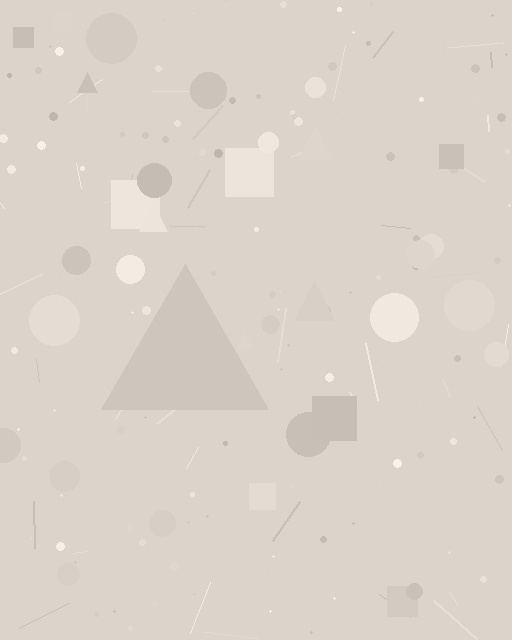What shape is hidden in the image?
A triangle is hidden in the image.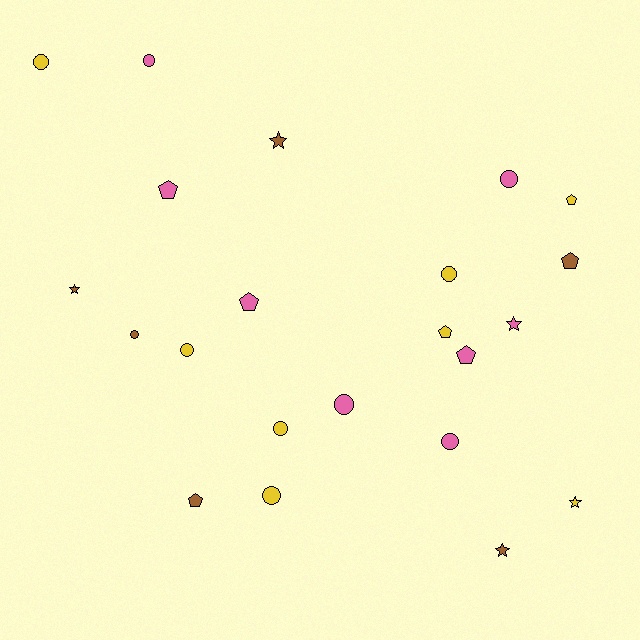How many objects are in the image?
There are 22 objects.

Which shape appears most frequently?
Circle, with 10 objects.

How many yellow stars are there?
There is 1 yellow star.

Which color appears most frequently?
Yellow, with 8 objects.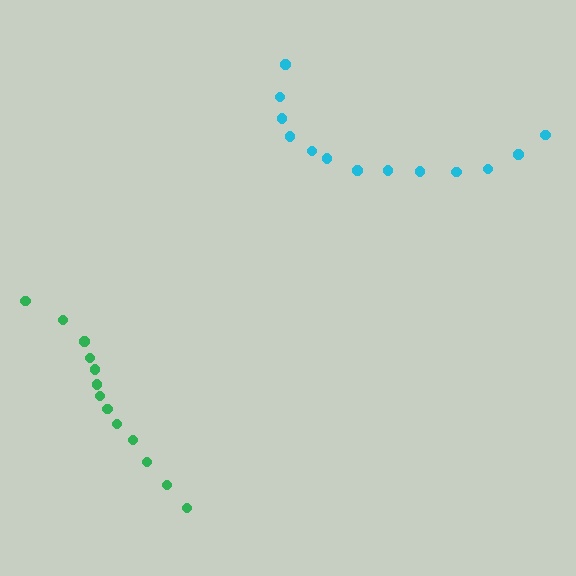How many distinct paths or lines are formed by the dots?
There are 2 distinct paths.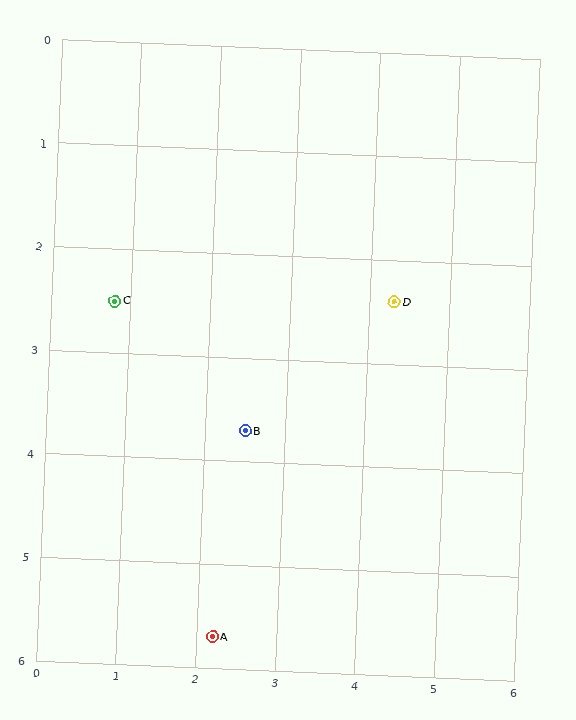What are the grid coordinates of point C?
Point C is at approximately (0.8, 2.5).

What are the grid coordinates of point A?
Point A is at approximately (2.2, 5.7).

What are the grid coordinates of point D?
Point D is at approximately (4.3, 2.4).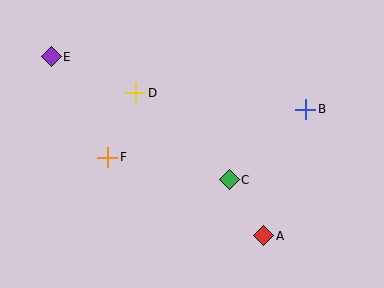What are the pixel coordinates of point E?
Point E is at (51, 57).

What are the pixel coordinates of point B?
Point B is at (306, 109).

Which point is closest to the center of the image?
Point C at (229, 180) is closest to the center.